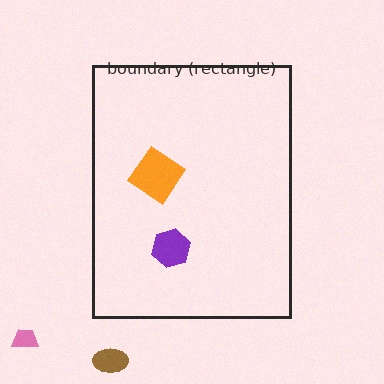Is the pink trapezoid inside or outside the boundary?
Outside.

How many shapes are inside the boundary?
2 inside, 2 outside.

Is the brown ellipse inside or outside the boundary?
Outside.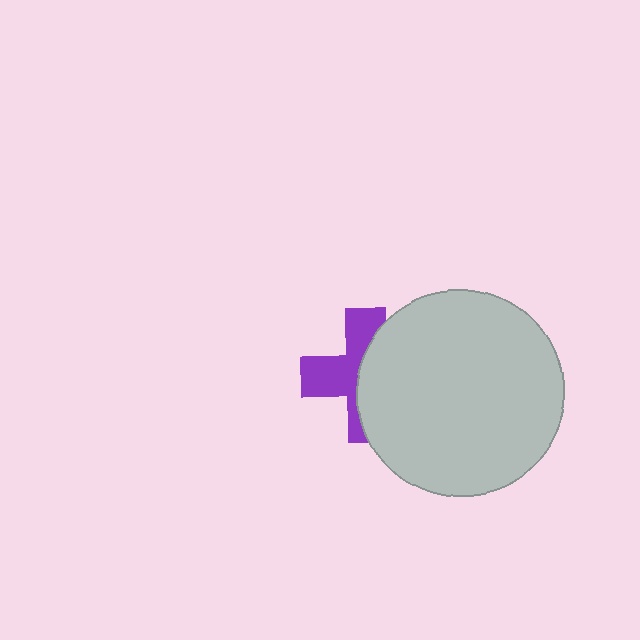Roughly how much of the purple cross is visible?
About half of it is visible (roughly 47%).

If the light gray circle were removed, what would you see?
You would see the complete purple cross.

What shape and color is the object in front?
The object in front is a light gray circle.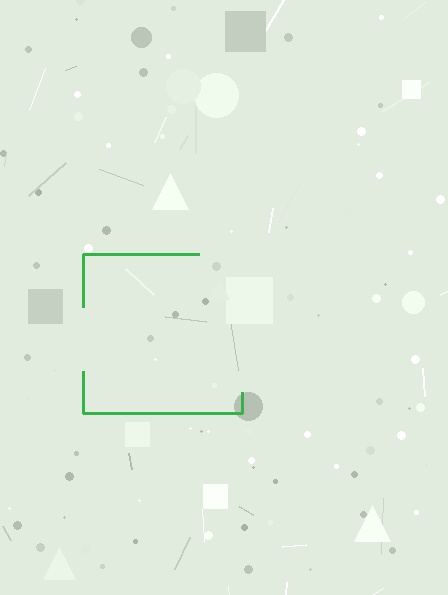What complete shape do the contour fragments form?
The contour fragments form a square.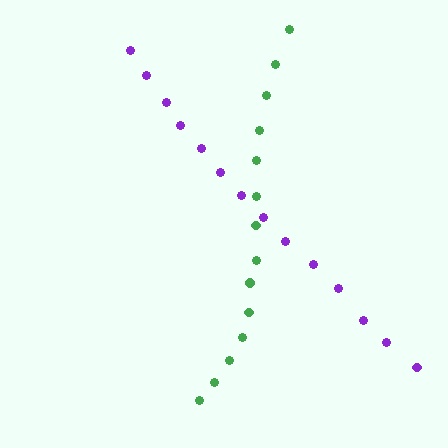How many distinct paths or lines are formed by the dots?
There are 2 distinct paths.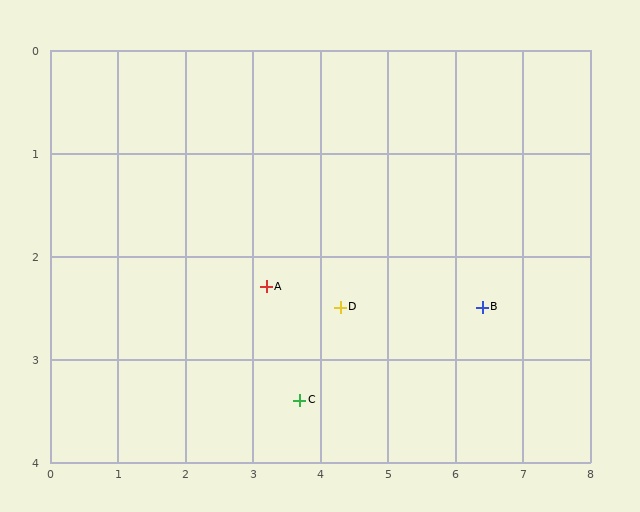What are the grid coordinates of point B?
Point B is at approximately (6.4, 2.5).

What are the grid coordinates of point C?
Point C is at approximately (3.7, 3.4).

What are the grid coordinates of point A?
Point A is at approximately (3.2, 2.3).